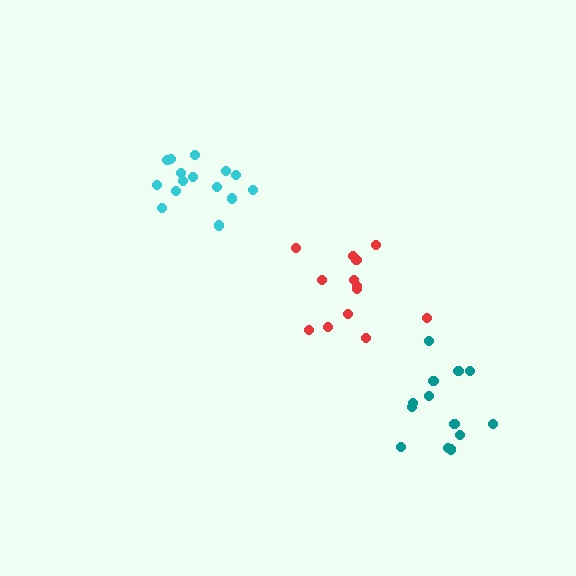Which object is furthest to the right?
The teal cluster is rightmost.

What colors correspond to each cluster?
The clusters are colored: red, cyan, teal.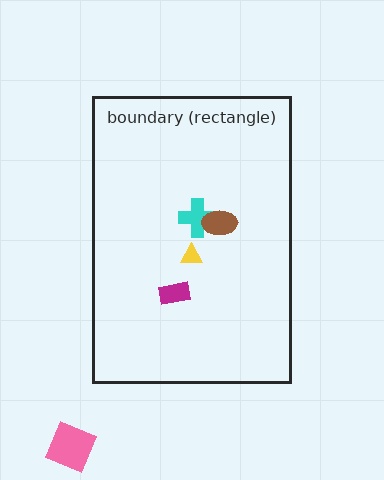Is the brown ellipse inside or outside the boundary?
Inside.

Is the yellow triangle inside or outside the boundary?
Inside.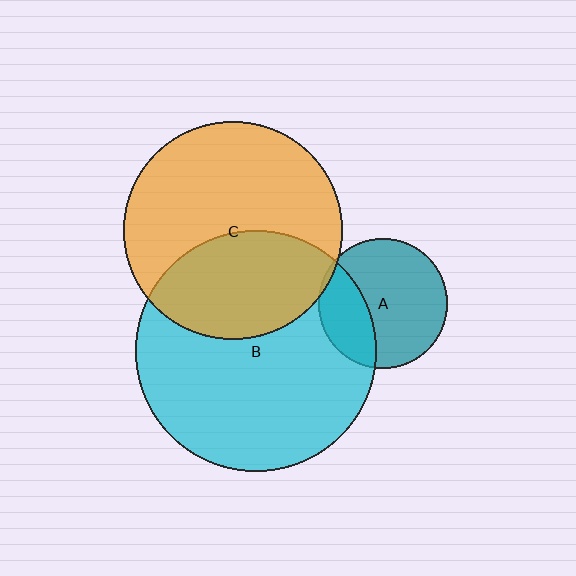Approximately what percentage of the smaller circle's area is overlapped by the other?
Approximately 30%.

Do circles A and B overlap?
Yes.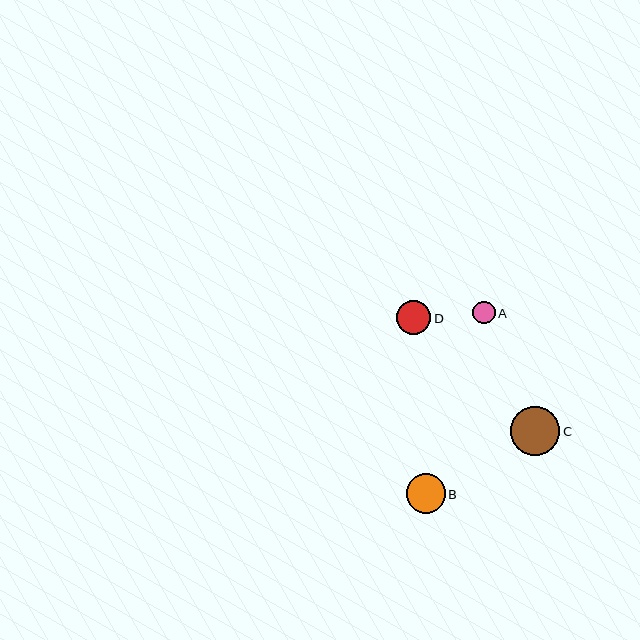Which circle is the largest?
Circle C is the largest with a size of approximately 49 pixels.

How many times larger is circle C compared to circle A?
Circle C is approximately 2.2 times the size of circle A.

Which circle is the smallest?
Circle A is the smallest with a size of approximately 22 pixels.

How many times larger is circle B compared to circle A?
Circle B is approximately 1.8 times the size of circle A.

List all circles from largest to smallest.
From largest to smallest: C, B, D, A.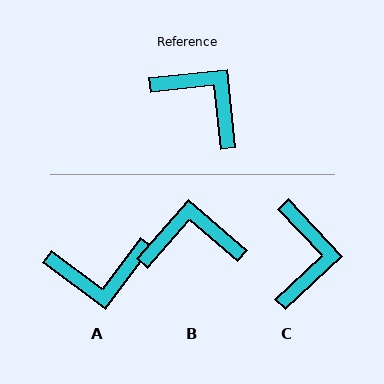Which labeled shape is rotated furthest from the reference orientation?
A, about 133 degrees away.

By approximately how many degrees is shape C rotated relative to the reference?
Approximately 52 degrees clockwise.